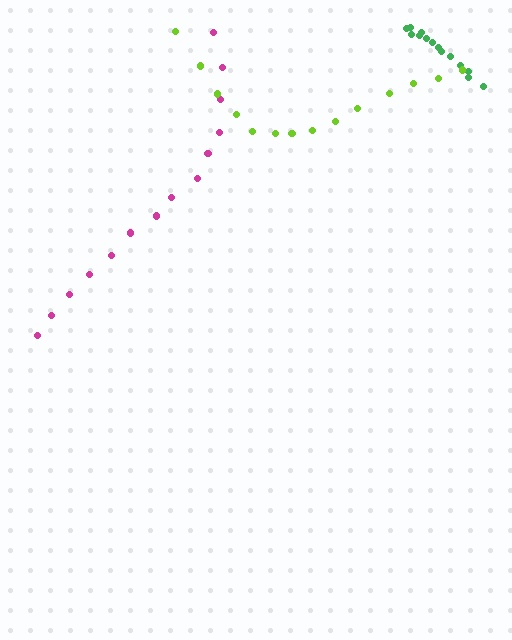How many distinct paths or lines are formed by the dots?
There are 3 distinct paths.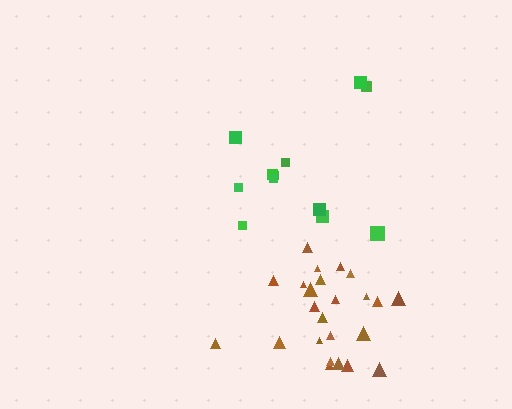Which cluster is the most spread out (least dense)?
Green.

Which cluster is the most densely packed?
Brown.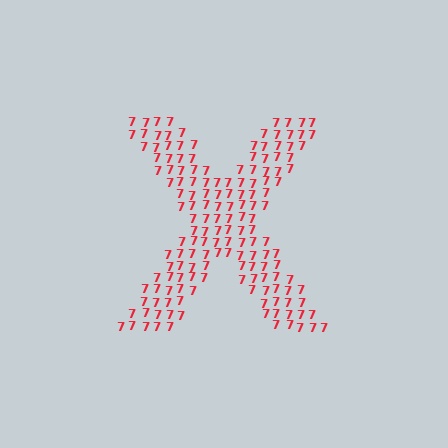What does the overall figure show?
The overall figure shows the letter X.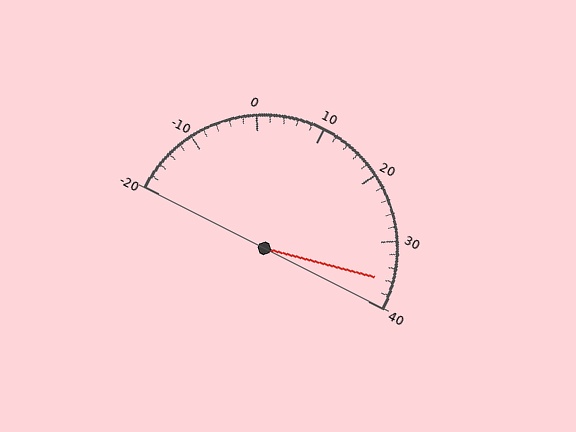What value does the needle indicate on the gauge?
The needle indicates approximately 36.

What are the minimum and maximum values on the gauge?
The gauge ranges from -20 to 40.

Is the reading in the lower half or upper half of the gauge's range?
The reading is in the upper half of the range (-20 to 40).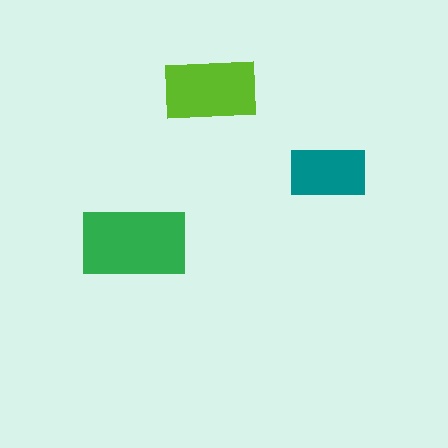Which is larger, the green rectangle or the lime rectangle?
The green one.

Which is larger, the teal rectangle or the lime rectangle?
The lime one.